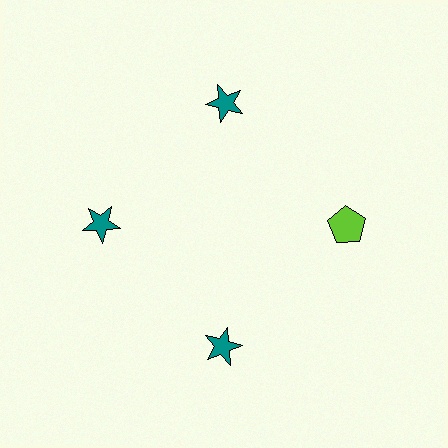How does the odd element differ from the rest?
It differs in both color (lime instead of teal) and shape (pentagon instead of star).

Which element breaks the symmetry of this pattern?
The lime pentagon at roughly the 3 o'clock position breaks the symmetry. All other shapes are teal stars.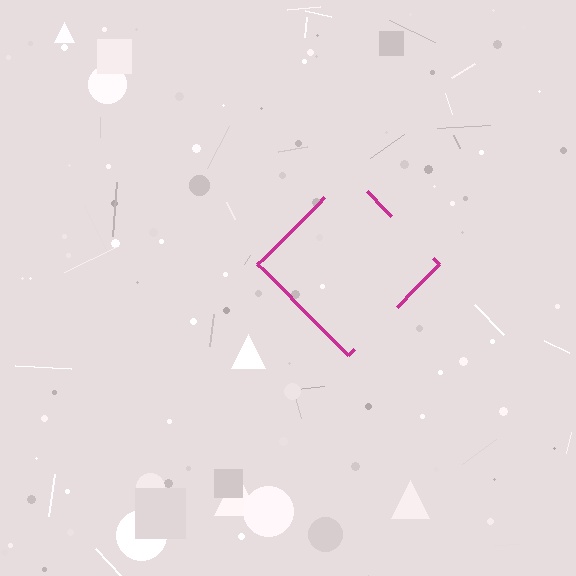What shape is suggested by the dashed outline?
The dashed outline suggests a diamond.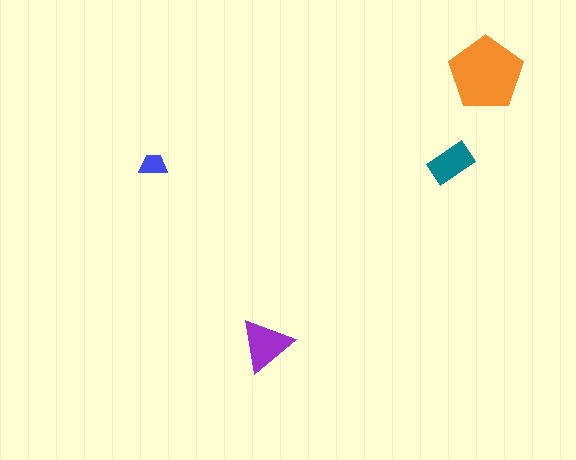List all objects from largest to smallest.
The orange pentagon, the purple triangle, the teal rectangle, the blue trapezoid.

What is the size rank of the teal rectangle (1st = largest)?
3rd.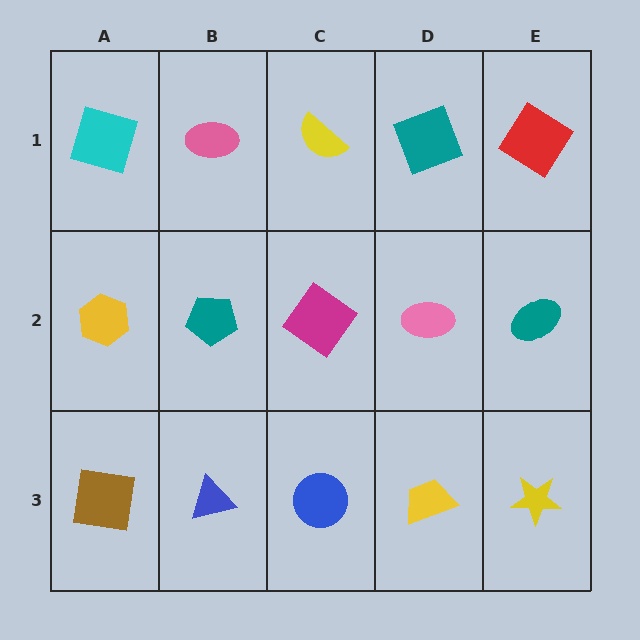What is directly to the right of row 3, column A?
A blue triangle.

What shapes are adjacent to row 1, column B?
A teal pentagon (row 2, column B), a cyan square (row 1, column A), a yellow semicircle (row 1, column C).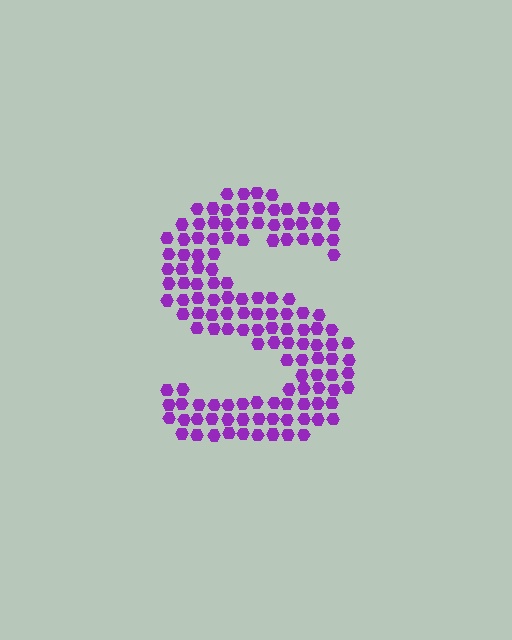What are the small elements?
The small elements are hexagons.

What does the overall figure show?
The overall figure shows the letter S.